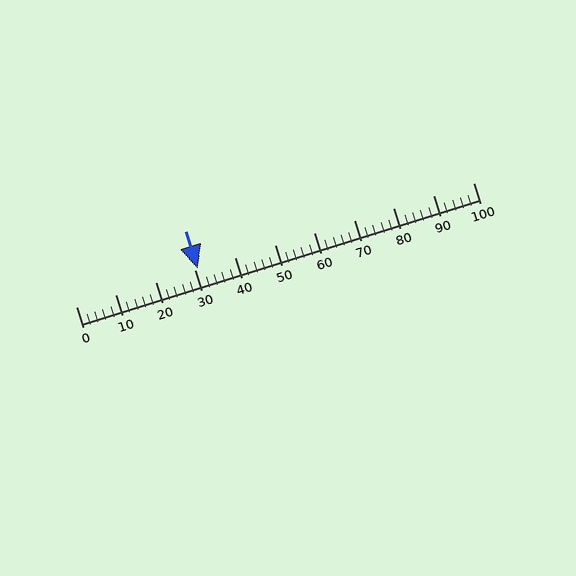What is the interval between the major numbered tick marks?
The major tick marks are spaced 10 units apart.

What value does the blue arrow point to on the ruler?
The blue arrow points to approximately 31.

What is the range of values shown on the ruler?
The ruler shows values from 0 to 100.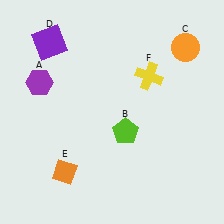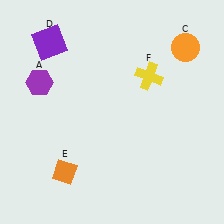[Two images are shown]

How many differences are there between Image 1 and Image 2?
There is 1 difference between the two images.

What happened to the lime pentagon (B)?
The lime pentagon (B) was removed in Image 2. It was in the bottom-right area of Image 1.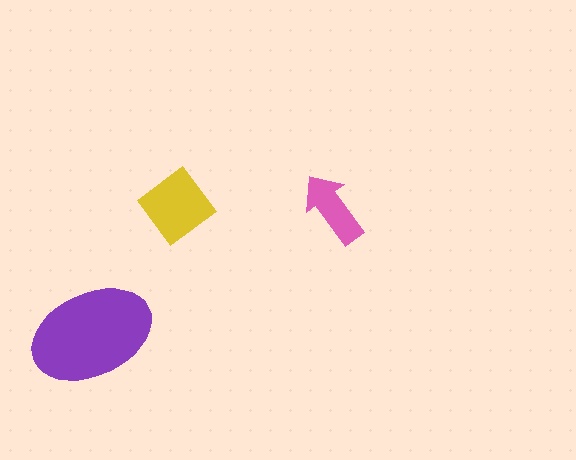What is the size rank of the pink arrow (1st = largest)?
3rd.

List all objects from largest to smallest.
The purple ellipse, the yellow diamond, the pink arrow.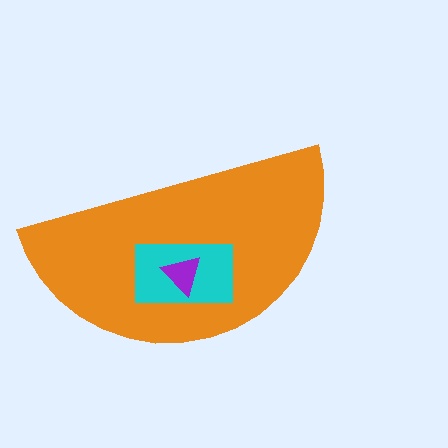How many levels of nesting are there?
3.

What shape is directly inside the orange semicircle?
The cyan rectangle.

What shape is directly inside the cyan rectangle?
The purple triangle.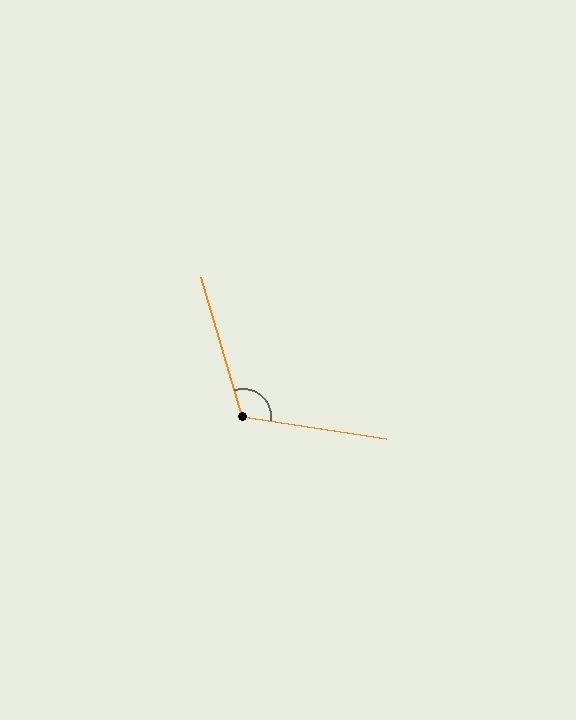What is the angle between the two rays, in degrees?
Approximately 115 degrees.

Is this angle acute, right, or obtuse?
It is obtuse.